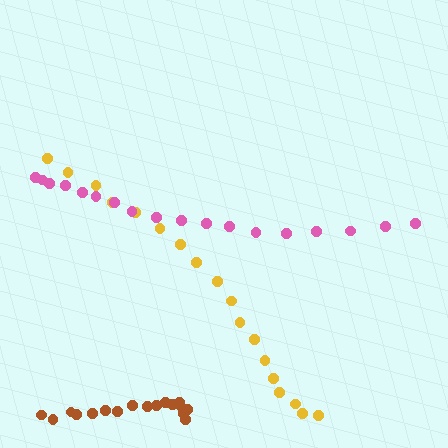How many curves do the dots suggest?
There are 3 distinct paths.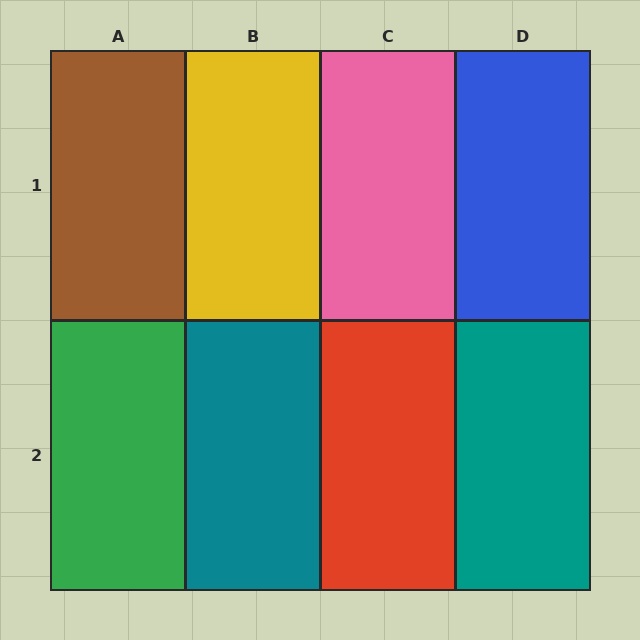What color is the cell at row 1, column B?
Yellow.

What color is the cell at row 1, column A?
Brown.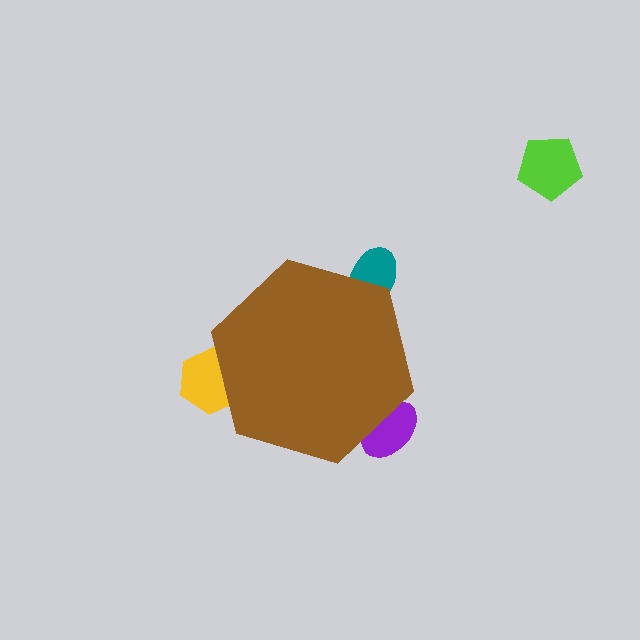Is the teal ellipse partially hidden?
Yes, the teal ellipse is partially hidden behind the brown hexagon.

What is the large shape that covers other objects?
A brown hexagon.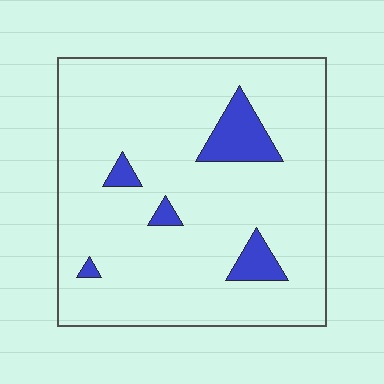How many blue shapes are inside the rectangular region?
5.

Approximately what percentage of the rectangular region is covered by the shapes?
Approximately 10%.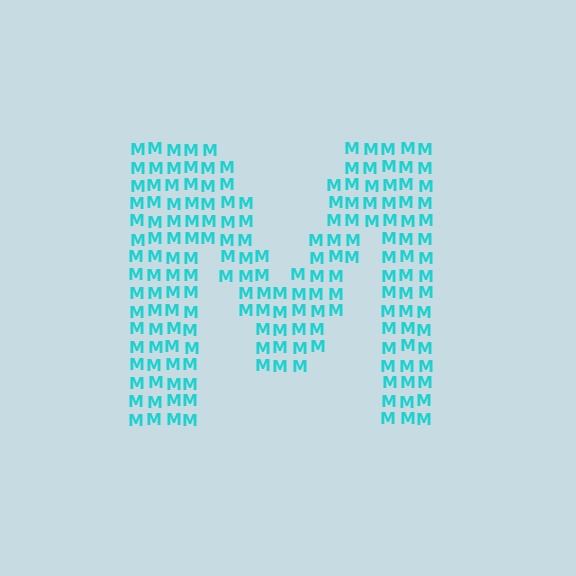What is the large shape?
The large shape is the letter M.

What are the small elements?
The small elements are letter M's.